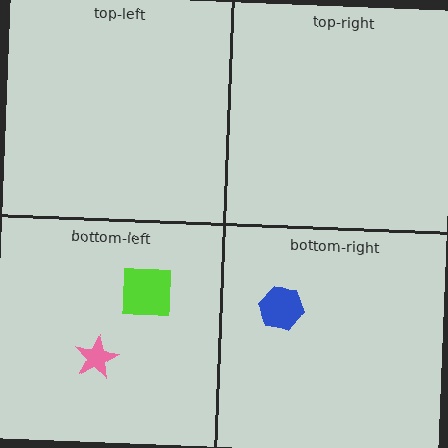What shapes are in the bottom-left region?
The pink star, the lime square.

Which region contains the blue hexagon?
The bottom-right region.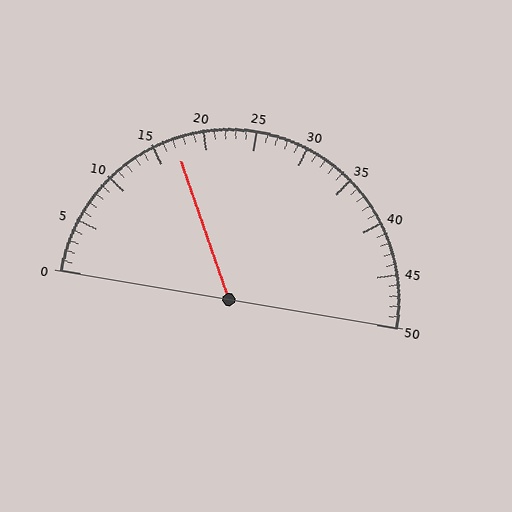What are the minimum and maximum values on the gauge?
The gauge ranges from 0 to 50.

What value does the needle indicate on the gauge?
The needle indicates approximately 17.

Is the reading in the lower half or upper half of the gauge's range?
The reading is in the lower half of the range (0 to 50).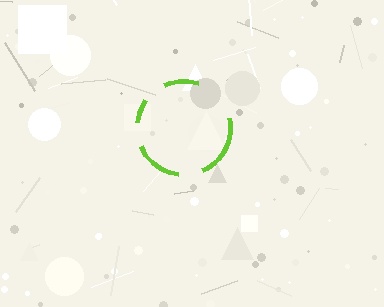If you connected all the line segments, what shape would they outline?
They would outline a circle.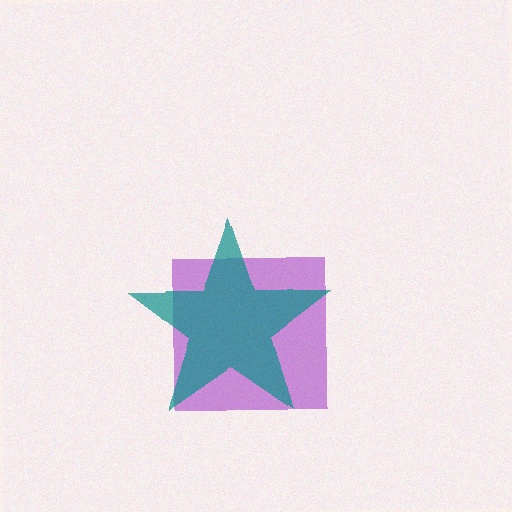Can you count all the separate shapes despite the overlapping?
Yes, there are 2 separate shapes.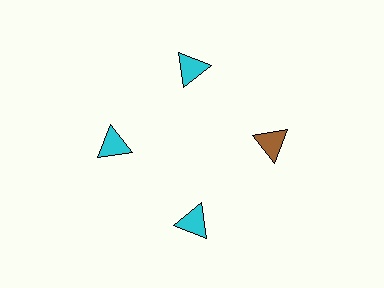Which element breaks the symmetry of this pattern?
The brown triangle at roughly the 3 o'clock position breaks the symmetry. All other shapes are cyan triangles.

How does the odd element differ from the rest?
It has a different color: brown instead of cyan.